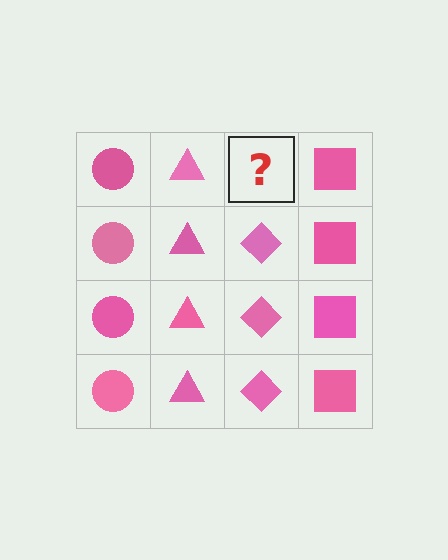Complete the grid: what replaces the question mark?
The question mark should be replaced with a pink diamond.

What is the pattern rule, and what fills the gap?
The rule is that each column has a consistent shape. The gap should be filled with a pink diamond.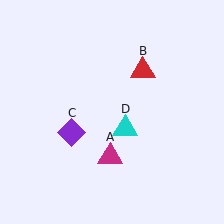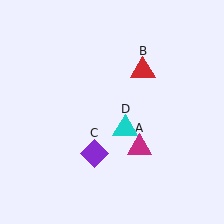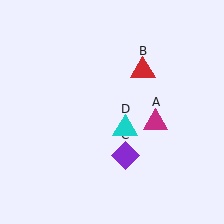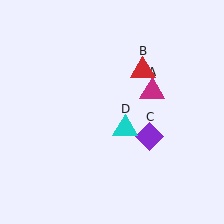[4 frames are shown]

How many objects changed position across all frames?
2 objects changed position: magenta triangle (object A), purple diamond (object C).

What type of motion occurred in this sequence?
The magenta triangle (object A), purple diamond (object C) rotated counterclockwise around the center of the scene.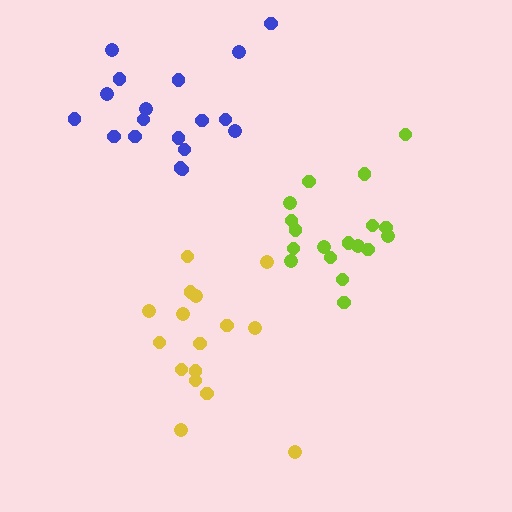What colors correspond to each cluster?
The clusters are colored: yellow, lime, blue.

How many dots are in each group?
Group 1: 16 dots, Group 2: 18 dots, Group 3: 18 dots (52 total).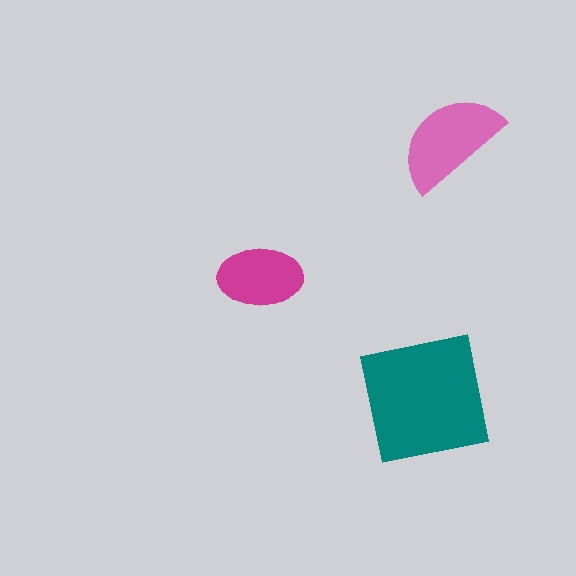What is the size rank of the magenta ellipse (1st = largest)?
3rd.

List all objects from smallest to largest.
The magenta ellipse, the pink semicircle, the teal square.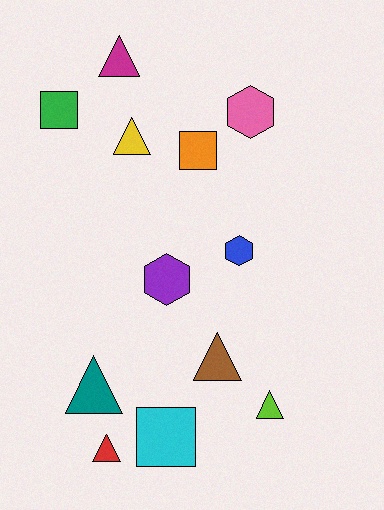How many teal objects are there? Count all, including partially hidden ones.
There is 1 teal object.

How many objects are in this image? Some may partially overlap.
There are 12 objects.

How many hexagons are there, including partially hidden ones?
There are 3 hexagons.